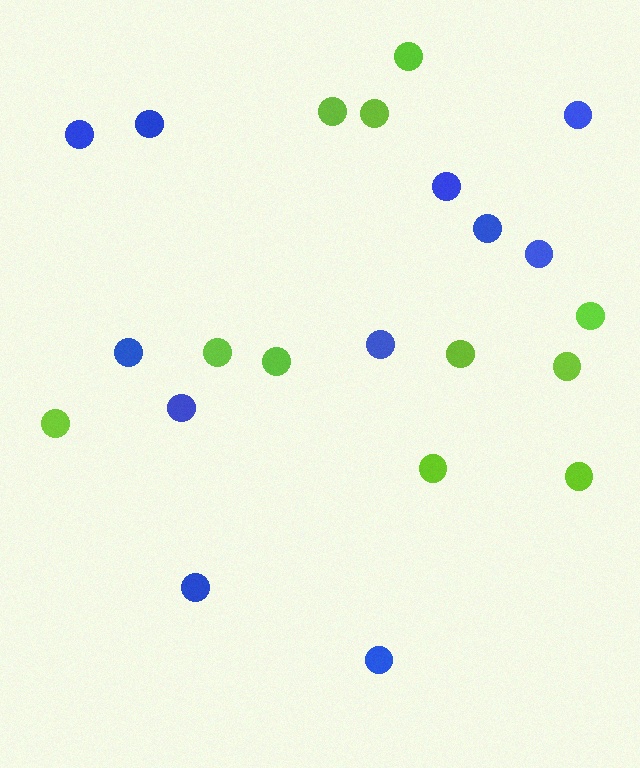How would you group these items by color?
There are 2 groups: one group of blue circles (11) and one group of lime circles (11).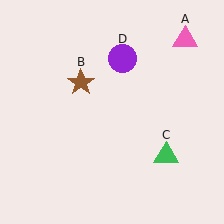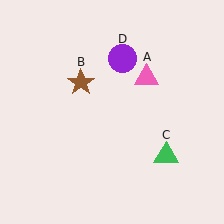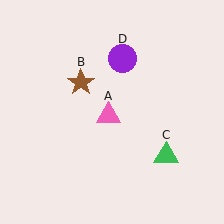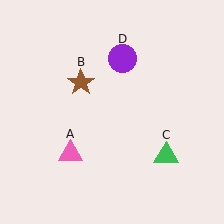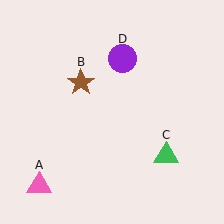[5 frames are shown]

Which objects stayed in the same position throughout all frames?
Brown star (object B) and green triangle (object C) and purple circle (object D) remained stationary.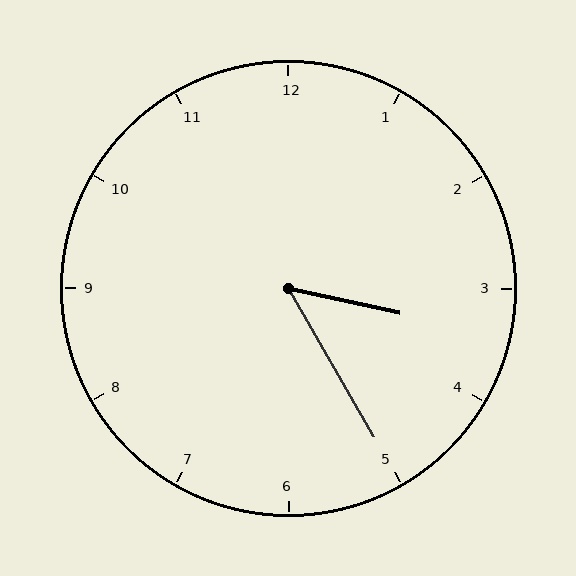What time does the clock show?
3:25.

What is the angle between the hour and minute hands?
Approximately 48 degrees.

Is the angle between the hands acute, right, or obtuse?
It is acute.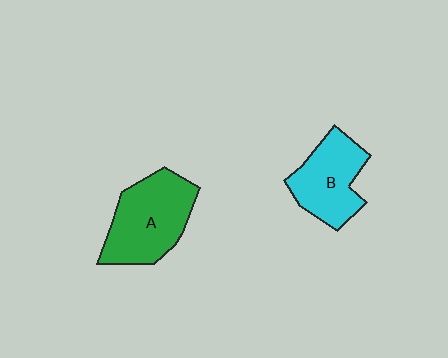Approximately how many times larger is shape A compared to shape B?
Approximately 1.2 times.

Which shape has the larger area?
Shape A (green).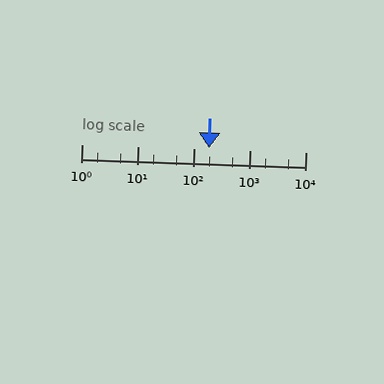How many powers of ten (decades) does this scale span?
The scale spans 4 decades, from 1 to 10000.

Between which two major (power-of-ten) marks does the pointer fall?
The pointer is between 100 and 1000.